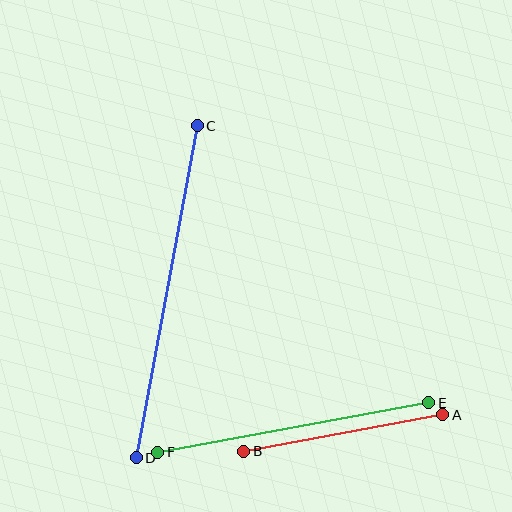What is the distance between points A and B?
The distance is approximately 202 pixels.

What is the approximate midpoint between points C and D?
The midpoint is at approximately (167, 292) pixels.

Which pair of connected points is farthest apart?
Points C and D are farthest apart.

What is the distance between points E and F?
The distance is approximately 275 pixels.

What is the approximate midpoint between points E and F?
The midpoint is at approximately (293, 427) pixels.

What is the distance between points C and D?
The distance is approximately 337 pixels.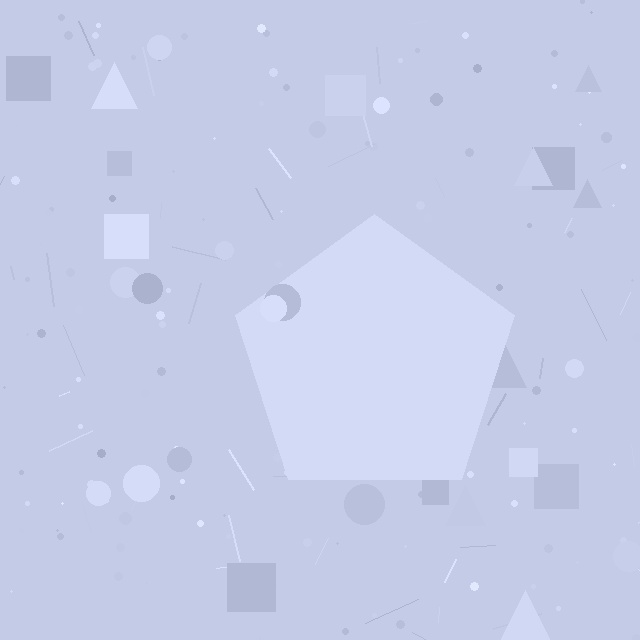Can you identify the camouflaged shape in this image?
The camouflaged shape is a pentagon.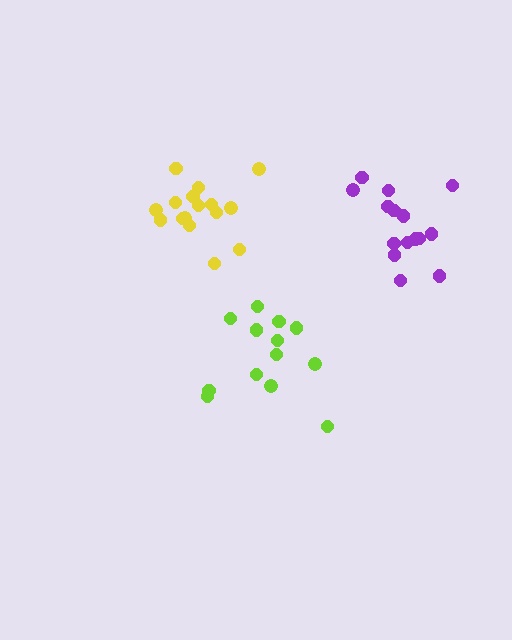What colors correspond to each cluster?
The clusters are colored: yellow, lime, purple.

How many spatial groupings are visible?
There are 3 spatial groupings.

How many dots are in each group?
Group 1: 16 dots, Group 2: 13 dots, Group 3: 15 dots (44 total).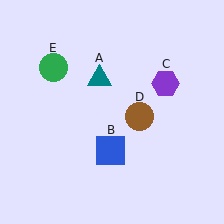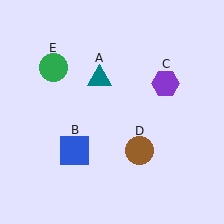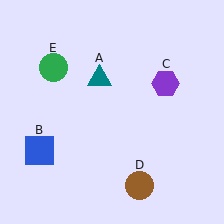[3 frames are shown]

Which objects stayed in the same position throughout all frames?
Teal triangle (object A) and purple hexagon (object C) and green circle (object E) remained stationary.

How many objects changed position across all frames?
2 objects changed position: blue square (object B), brown circle (object D).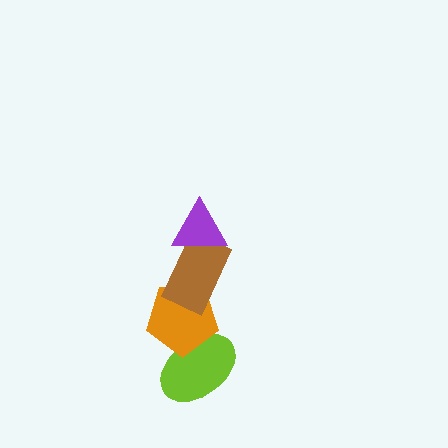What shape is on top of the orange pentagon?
The brown rectangle is on top of the orange pentagon.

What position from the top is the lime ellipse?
The lime ellipse is 4th from the top.